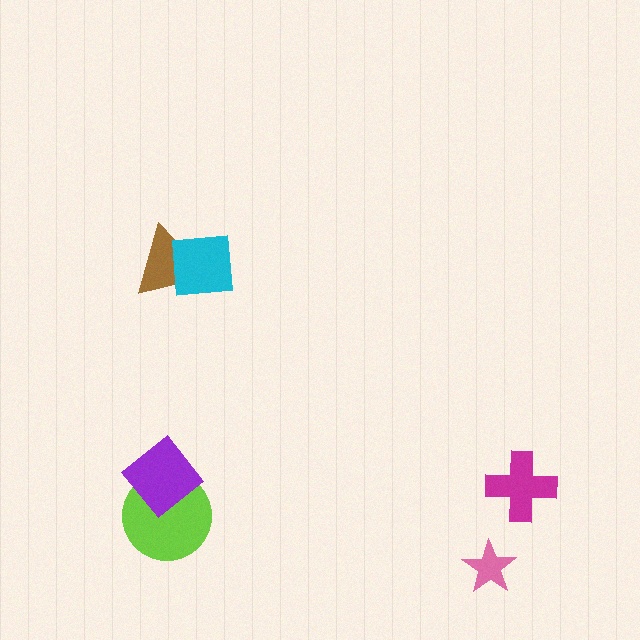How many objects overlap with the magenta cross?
0 objects overlap with the magenta cross.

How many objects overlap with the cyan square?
1 object overlaps with the cyan square.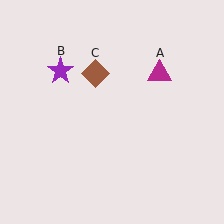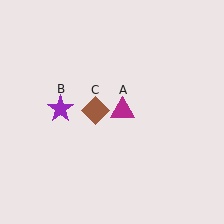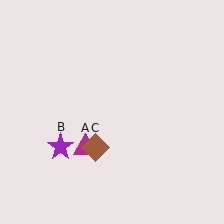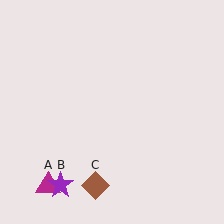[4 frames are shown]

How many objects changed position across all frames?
3 objects changed position: magenta triangle (object A), purple star (object B), brown diamond (object C).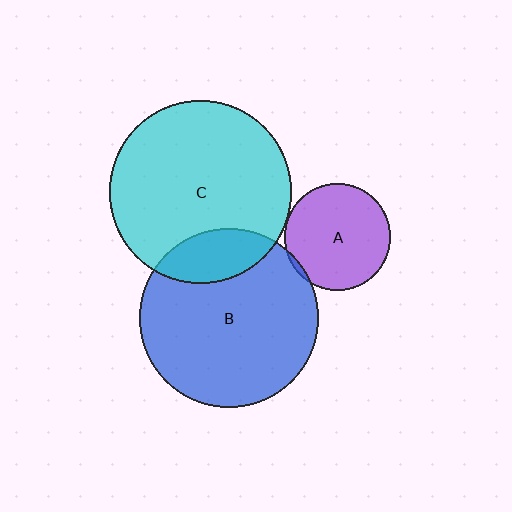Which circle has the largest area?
Circle C (cyan).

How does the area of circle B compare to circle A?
Approximately 2.8 times.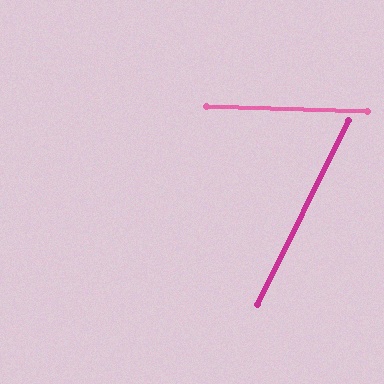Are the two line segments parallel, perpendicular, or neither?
Neither parallel nor perpendicular — they differ by about 65°.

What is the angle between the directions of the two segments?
Approximately 65 degrees.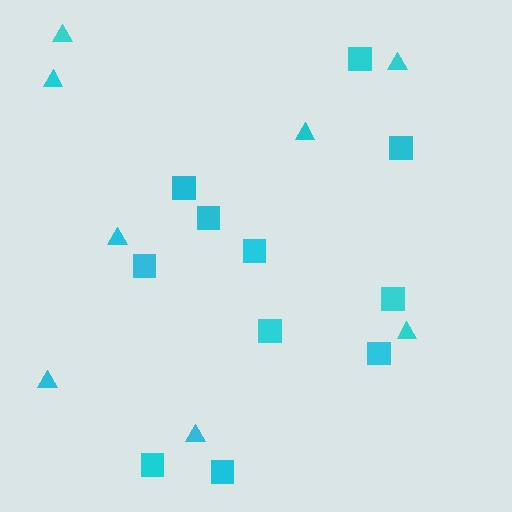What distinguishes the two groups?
There are 2 groups: one group of triangles (8) and one group of squares (11).